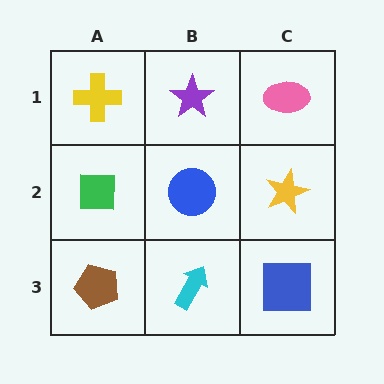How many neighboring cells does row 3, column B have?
3.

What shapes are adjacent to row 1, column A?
A green square (row 2, column A), a purple star (row 1, column B).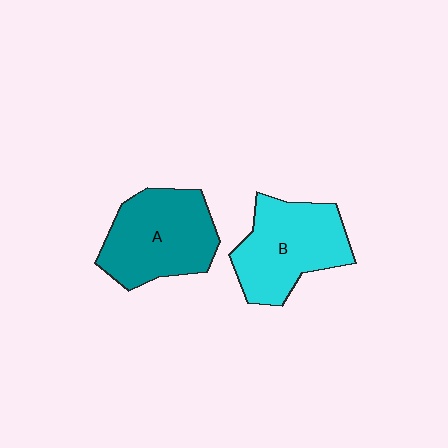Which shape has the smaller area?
Shape B (cyan).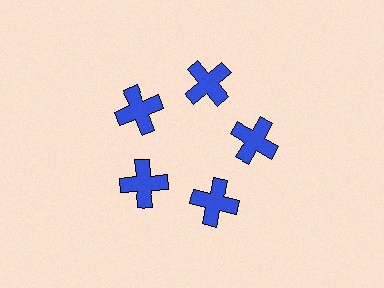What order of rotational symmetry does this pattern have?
This pattern has 5-fold rotational symmetry.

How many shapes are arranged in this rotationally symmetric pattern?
There are 5 shapes, arranged in 5 groups of 1.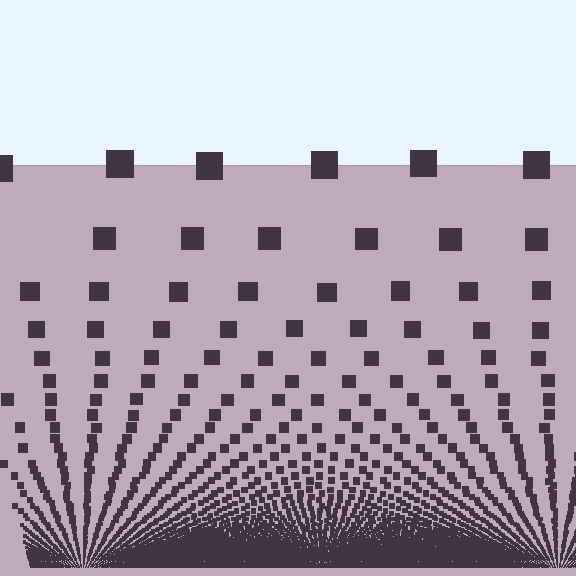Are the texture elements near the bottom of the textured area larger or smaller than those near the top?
Smaller. The gradient is inverted — elements near the bottom are smaller and denser.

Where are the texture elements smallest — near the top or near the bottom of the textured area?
Near the bottom.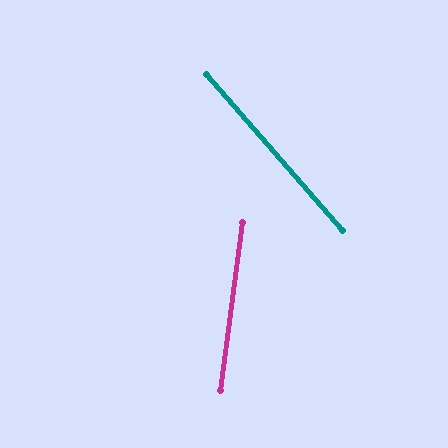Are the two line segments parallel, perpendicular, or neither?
Neither parallel nor perpendicular — they differ by about 48°.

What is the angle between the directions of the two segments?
Approximately 48 degrees.